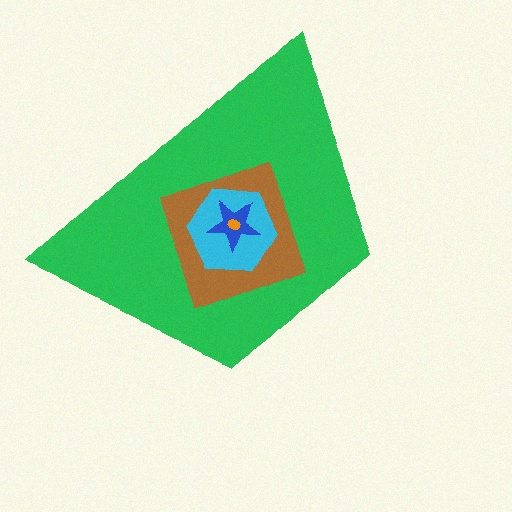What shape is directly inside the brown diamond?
The cyan hexagon.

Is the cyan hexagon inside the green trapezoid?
Yes.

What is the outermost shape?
The green trapezoid.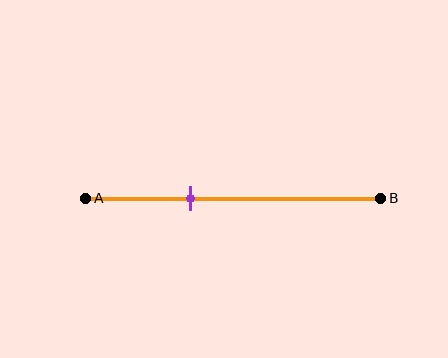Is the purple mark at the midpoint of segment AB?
No, the mark is at about 35% from A, not at the 50% midpoint.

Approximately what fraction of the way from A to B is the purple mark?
The purple mark is approximately 35% of the way from A to B.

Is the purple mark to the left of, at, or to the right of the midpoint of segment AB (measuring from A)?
The purple mark is to the left of the midpoint of segment AB.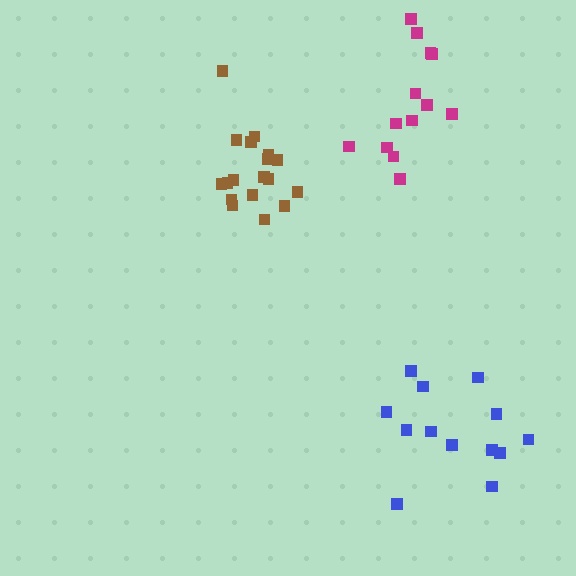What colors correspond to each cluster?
The clusters are colored: blue, magenta, brown.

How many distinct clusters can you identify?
There are 3 distinct clusters.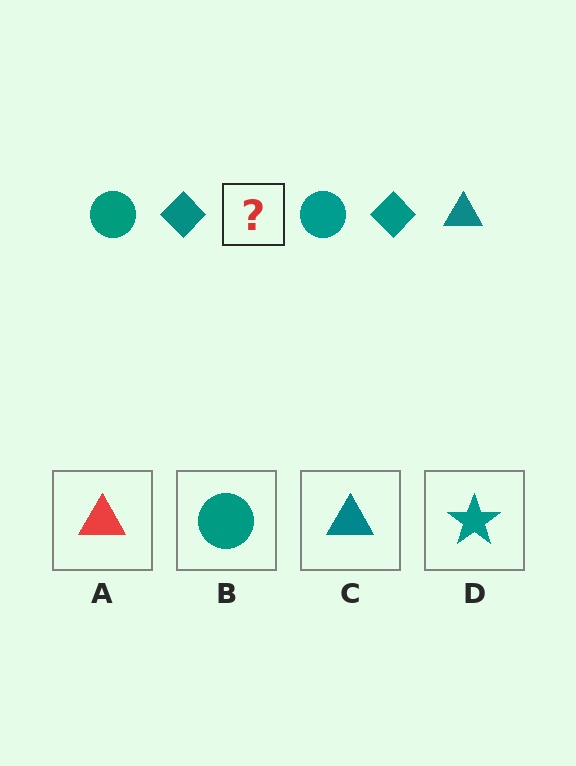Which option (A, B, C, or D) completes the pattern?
C.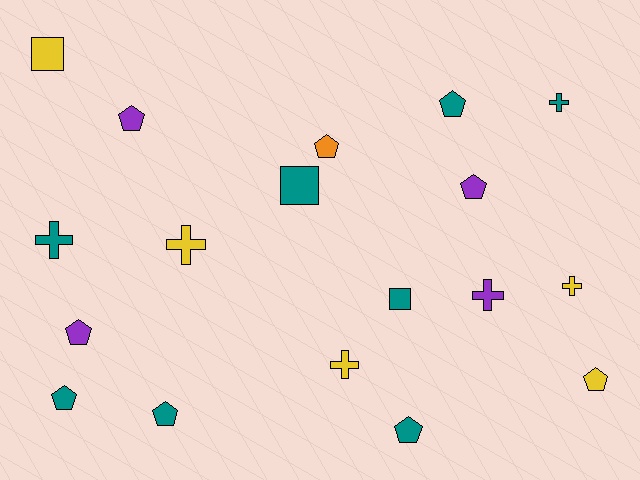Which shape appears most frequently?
Pentagon, with 9 objects.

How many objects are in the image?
There are 18 objects.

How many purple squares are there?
There are no purple squares.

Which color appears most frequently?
Teal, with 8 objects.